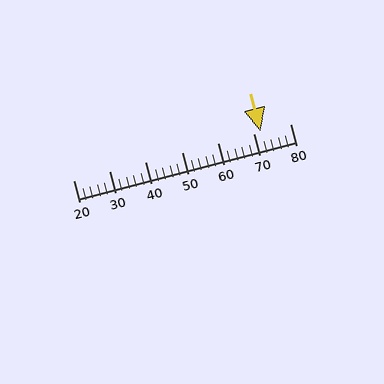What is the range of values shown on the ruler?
The ruler shows values from 20 to 80.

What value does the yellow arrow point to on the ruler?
The yellow arrow points to approximately 72.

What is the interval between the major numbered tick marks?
The major tick marks are spaced 10 units apart.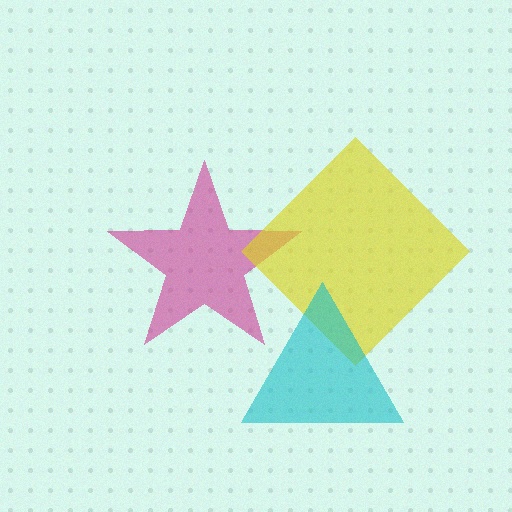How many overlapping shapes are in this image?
There are 3 overlapping shapes in the image.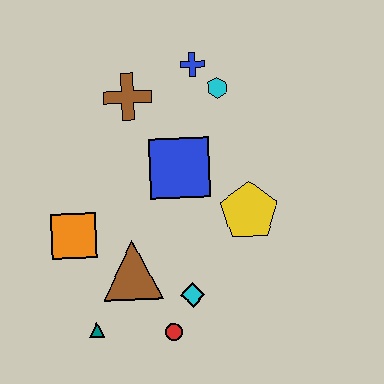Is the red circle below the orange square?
Yes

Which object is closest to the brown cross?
The blue cross is closest to the brown cross.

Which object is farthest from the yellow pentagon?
The teal triangle is farthest from the yellow pentagon.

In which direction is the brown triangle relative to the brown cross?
The brown triangle is below the brown cross.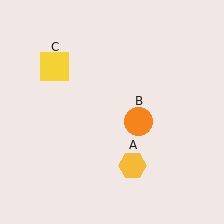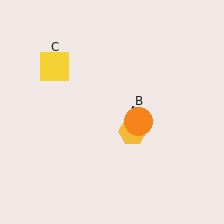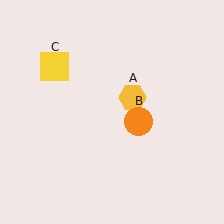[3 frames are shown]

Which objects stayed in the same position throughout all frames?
Orange circle (object B) and yellow square (object C) remained stationary.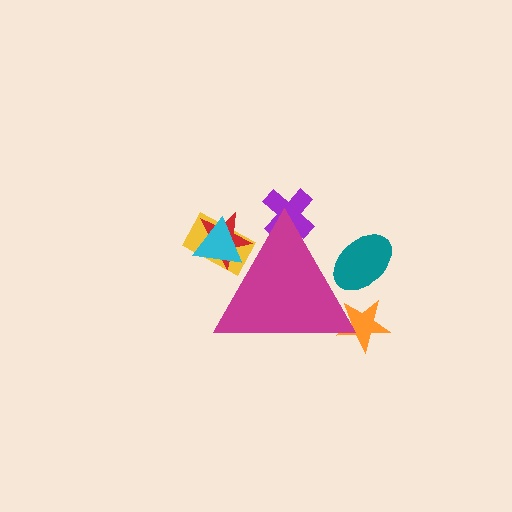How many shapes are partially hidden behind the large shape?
6 shapes are partially hidden.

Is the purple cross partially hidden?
Yes, the purple cross is partially hidden behind the magenta triangle.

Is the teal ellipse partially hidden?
Yes, the teal ellipse is partially hidden behind the magenta triangle.